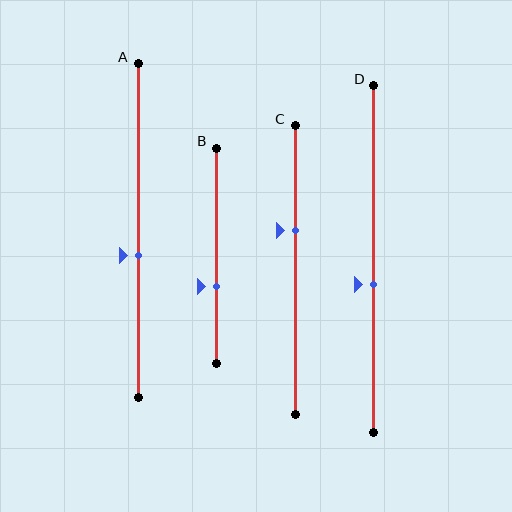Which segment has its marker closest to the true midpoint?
Segment D has its marker closest to the true midpoint.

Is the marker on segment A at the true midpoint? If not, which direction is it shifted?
No, the marker on segment A is shifted downward by about 7% of the segment length.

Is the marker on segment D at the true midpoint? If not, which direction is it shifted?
No, the marker on segment D is shifted downward by about 7% of the segment length.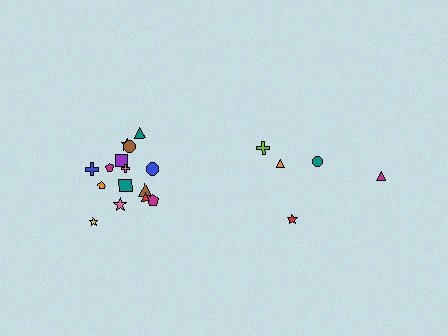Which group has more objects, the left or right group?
The left group.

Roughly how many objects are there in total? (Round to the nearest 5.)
Roughly 20 objects in total.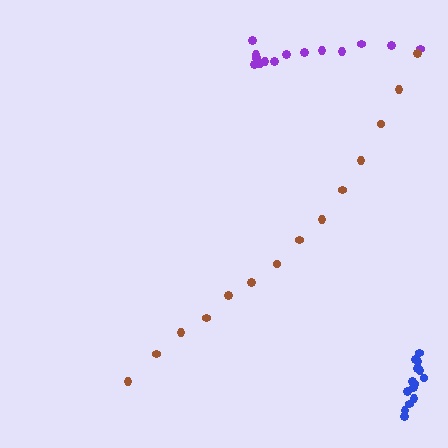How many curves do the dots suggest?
There are 3 distinct paths.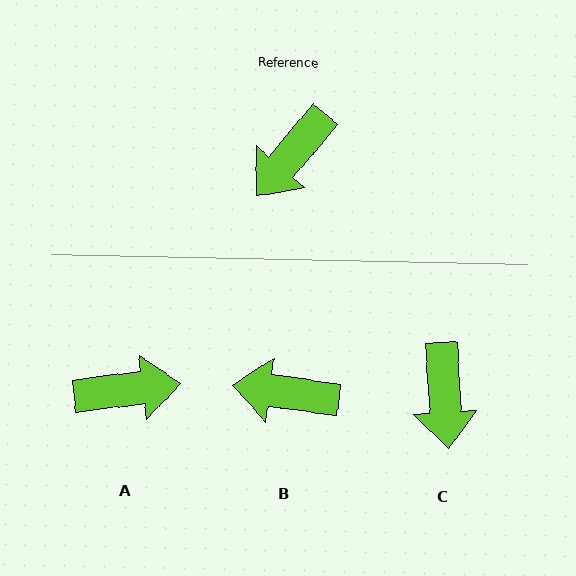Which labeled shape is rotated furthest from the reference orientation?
A, about 137 degrees away.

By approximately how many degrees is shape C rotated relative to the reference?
Approximately 44 degrees counter-clockwise.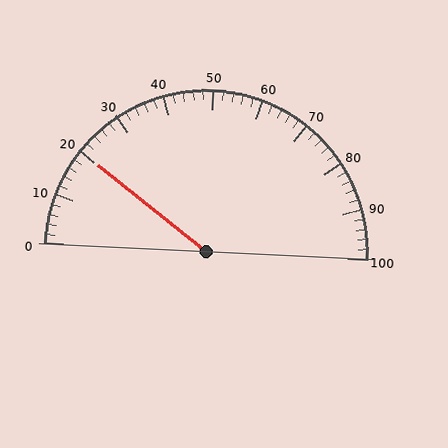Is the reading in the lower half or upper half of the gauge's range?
The reading is in the lower half of the range (0 to 100).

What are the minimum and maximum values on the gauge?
The gauge ranges from 0 to 100.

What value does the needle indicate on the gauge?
The needle indicates approximately 20.